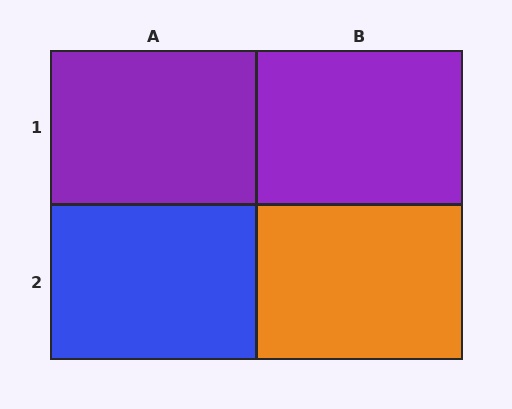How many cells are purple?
2 cells are purple.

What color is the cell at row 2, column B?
Orange.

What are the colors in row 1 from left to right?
Purple, purple.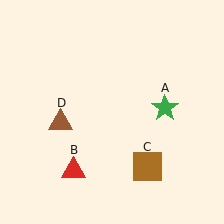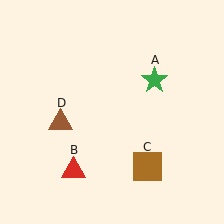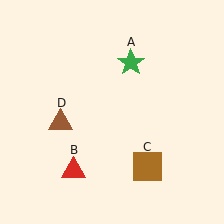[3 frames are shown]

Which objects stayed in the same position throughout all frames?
Red triangle (object B) and brown square (object C) and brown triangle (object D) remained stationary.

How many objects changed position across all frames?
1 object changed position: green star (object A).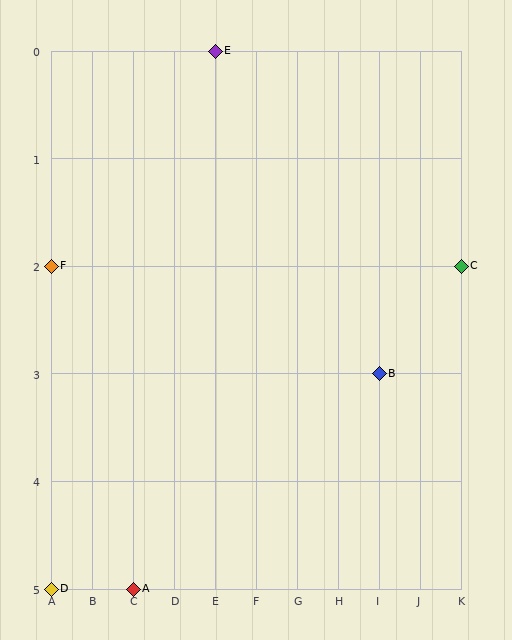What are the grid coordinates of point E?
Point E is at grid coordinates (E, 0).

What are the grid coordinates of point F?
Point F is at grid coordinates (A, 2).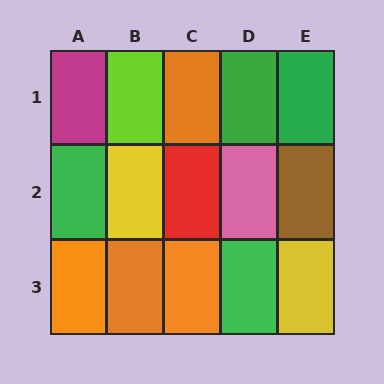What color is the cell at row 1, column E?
Green.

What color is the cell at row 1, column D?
Green.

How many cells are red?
1 cell is red.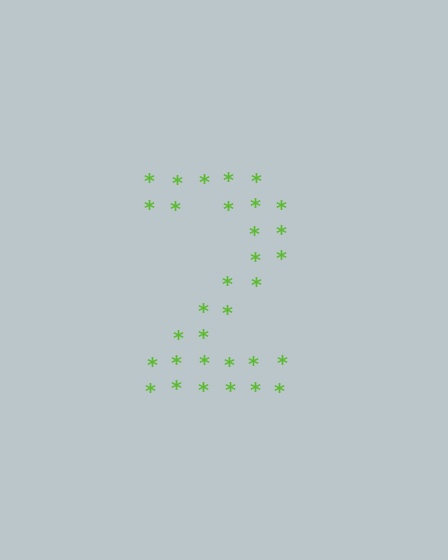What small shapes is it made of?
It is made of small asterisks.